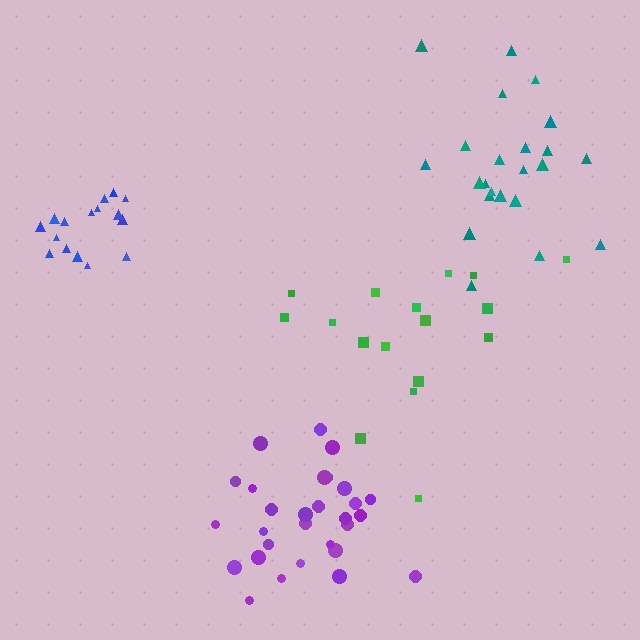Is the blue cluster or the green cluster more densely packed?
Blue.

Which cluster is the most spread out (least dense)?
Green.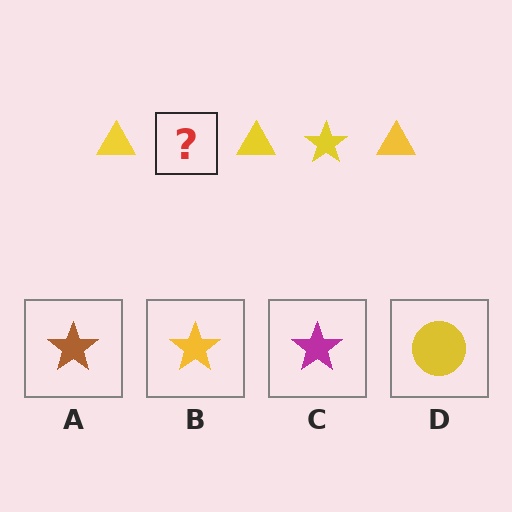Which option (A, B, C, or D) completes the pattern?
B.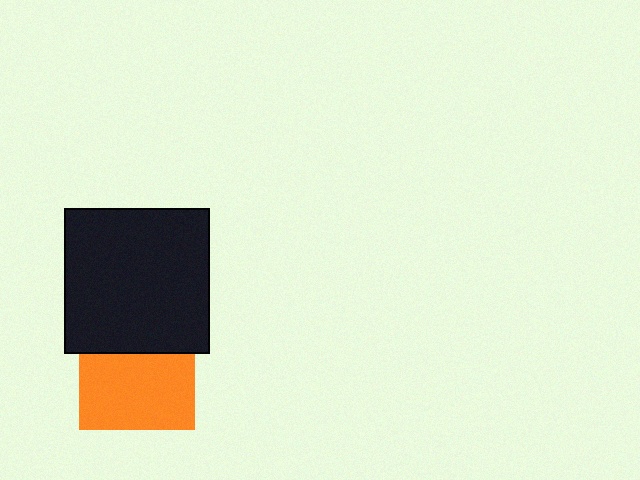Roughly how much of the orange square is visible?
Most of it is visible (roughly 66%).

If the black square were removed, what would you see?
You would see the complete orange square.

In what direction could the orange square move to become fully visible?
The orange square could move down. That would shift it out from behind the black square entirely.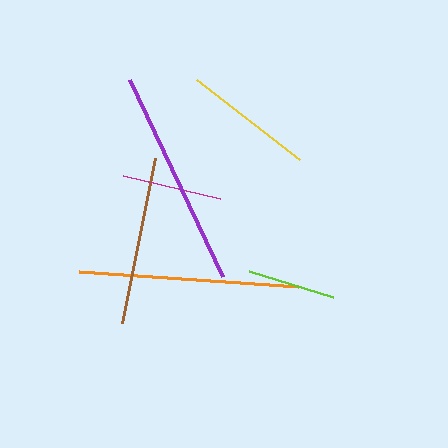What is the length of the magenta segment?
The magenta segment is approximately 100 pixels long.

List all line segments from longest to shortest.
From longest to shortest: orange, purple, brown, yellow, magenta, lime.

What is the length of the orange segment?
The orange segment is approximately 219 pixels long.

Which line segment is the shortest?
The lime line is the shortest at approximately 88 pixels.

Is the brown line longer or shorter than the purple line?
The purple line is longer than the brown line.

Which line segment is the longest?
The orange line is the longest at approximately 219 pixels.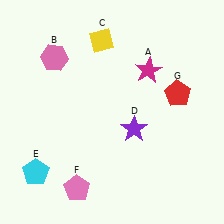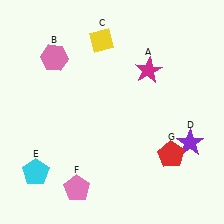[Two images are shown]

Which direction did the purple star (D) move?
The purple star (D) moved right.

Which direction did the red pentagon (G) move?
The red pentagon (G) moved down.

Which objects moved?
The objects that moved are: the purple star (D), the red pentagon (G).